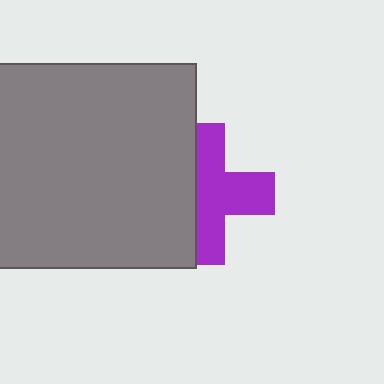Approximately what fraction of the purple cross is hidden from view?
Roughly 42% of the purple cross is hidden behind the gray square.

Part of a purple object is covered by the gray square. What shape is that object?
It is a cross.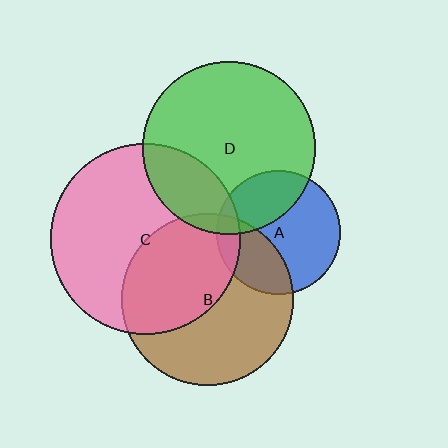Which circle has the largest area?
Circle C (pink).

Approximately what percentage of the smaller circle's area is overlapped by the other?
Approximately 45%.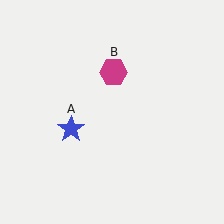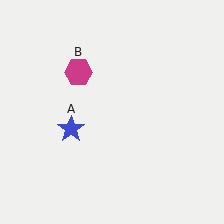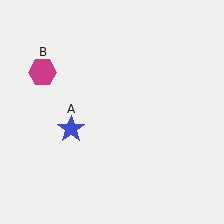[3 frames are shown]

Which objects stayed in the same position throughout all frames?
Blue star (object A) remained stationary.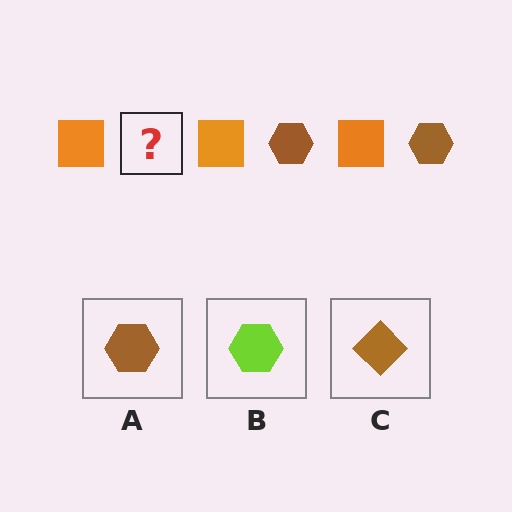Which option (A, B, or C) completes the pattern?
A.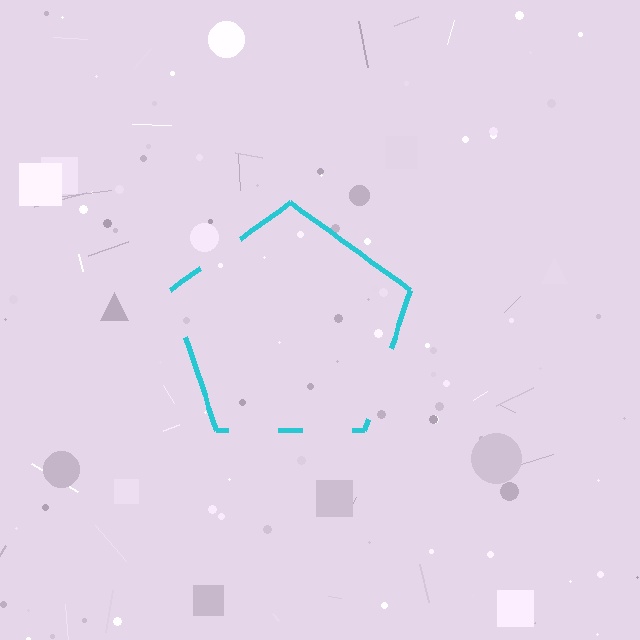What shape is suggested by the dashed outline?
The dashed outline suggests a pentagon.